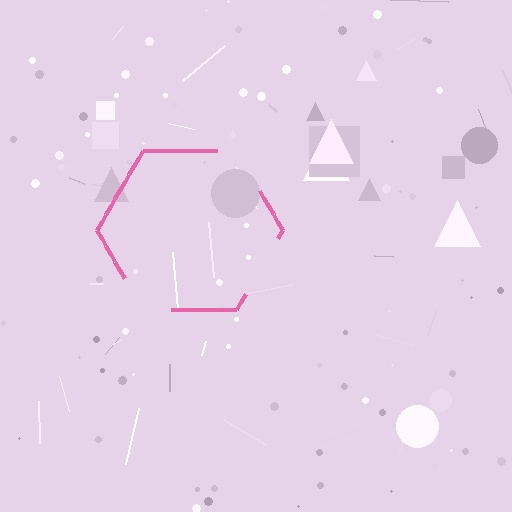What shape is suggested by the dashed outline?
The dashed outline suggests a hexagon.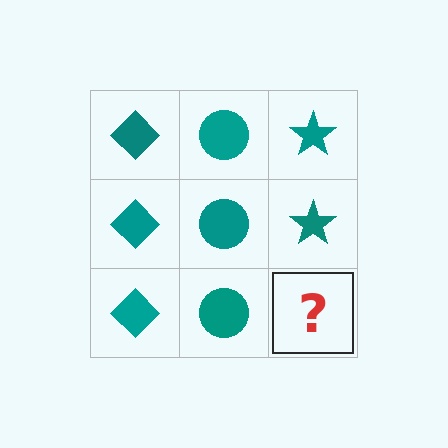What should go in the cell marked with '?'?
The missing cell should contain a teal star.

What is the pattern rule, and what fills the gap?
The rule is that each column has a consistent shape. The gap should be filled with a teal star.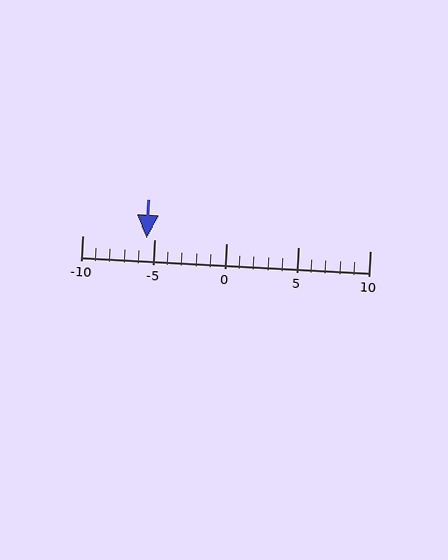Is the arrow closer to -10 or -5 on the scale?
The arrow is closer to -5.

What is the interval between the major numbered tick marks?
The major tick marks are spaced 5 units apart.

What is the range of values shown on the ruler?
The ruler shows values from -10 to 10.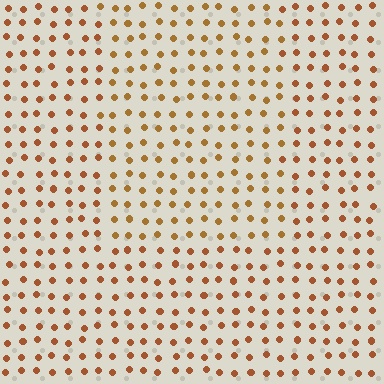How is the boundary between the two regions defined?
The boundary is defined purely by a slight shift in hue (about 16 degrees). Spacing, size, and orientation are identical on both sides.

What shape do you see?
I see a rectangle.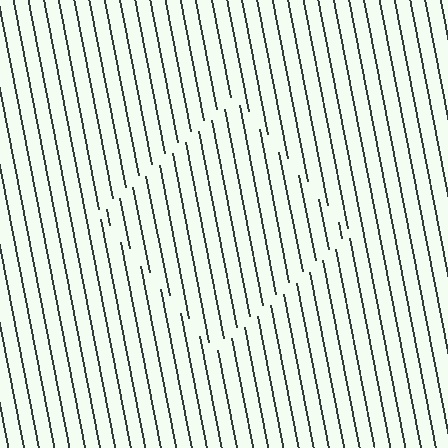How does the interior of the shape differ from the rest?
The interior of the shape contains the same grating, shifted by half a period — the contour is defined by the phase discontinuity where line-ends from the inner and outer gratings abut.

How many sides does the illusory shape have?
4 sides — the line-ends trace a square.